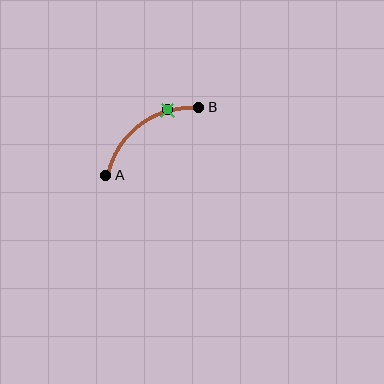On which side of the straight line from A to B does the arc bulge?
The arc bulges above and to the left of the straight line connecting A and B.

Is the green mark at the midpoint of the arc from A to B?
No. The green mark lies on the arc but is closer to endpoint B. The arc midpoint would be at the point on the curve equidistant along the arc from both A and B.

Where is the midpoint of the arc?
The arc midpoint is the point on the curve farthest from the straight line joining A and B. It sits above and to the left of that line.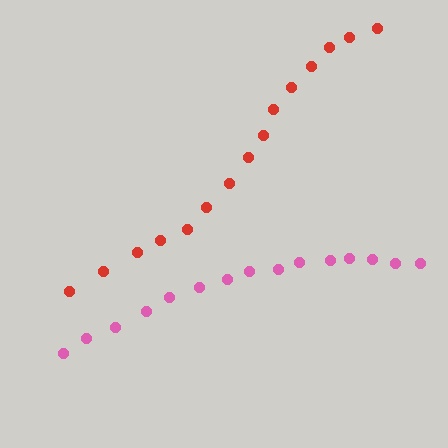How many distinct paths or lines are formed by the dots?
There are 2 distinct paths.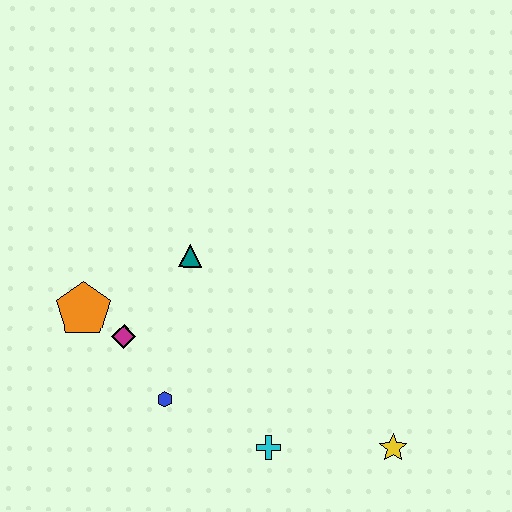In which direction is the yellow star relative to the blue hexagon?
The yellow star is to the right of the blue hexagon.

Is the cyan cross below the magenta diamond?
Yes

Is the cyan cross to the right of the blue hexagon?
Yes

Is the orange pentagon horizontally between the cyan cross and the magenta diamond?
No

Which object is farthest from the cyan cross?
The orange pentagon is farthest from the cyan cross.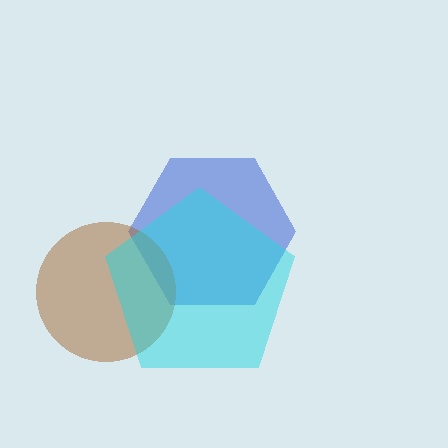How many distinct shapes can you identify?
There are 3 distinct shapes: a blue hexagon, a brown circle, a cyan pentagon.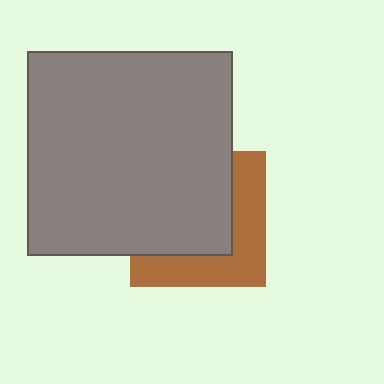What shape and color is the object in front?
The object in front is a gray square.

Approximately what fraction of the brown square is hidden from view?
Roughly 58% of the brown square is hidden behind the gray square.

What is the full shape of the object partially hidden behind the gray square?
The partially hidden object is a brown square.